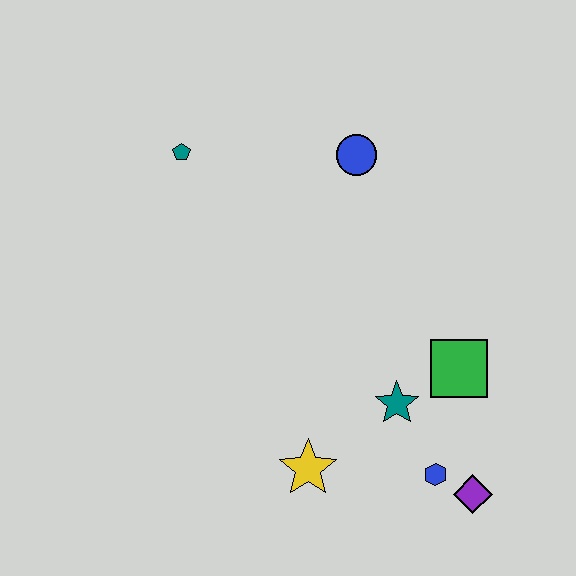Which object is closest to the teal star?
The green square is closest to the teal star.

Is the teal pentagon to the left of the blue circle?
Yes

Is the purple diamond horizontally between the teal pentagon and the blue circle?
No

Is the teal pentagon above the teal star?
Yes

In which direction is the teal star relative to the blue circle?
The teal star is below the blue circle.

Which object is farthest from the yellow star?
The teal pentagon is farthest from the yellow star.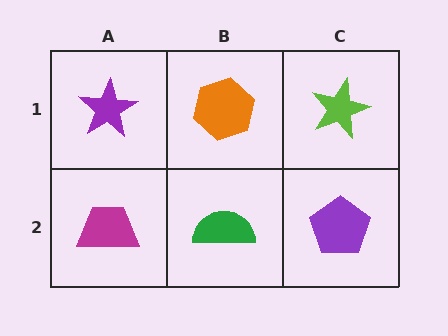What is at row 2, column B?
A green semicircle.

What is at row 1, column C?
A lime star.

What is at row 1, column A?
A purple star.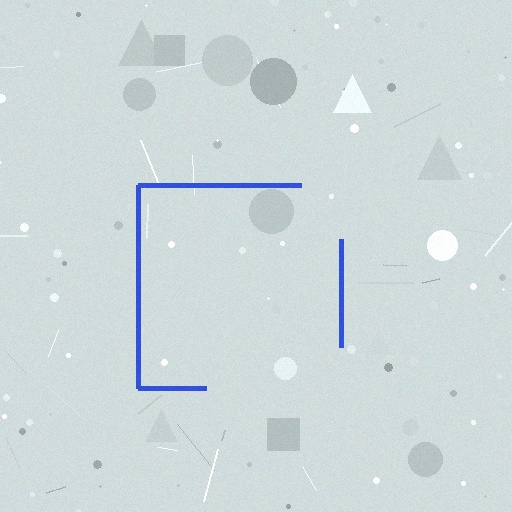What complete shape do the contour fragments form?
The contour fragments form a square.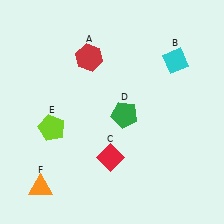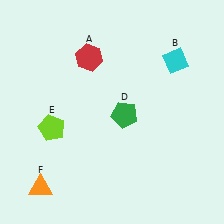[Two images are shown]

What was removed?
The red diamond (C) was removed in Image 2.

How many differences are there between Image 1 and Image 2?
There is 1 difference between the two images.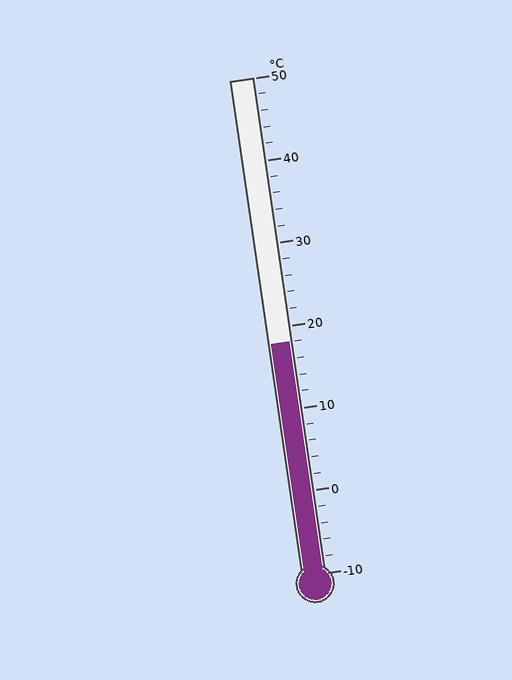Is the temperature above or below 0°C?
The temperature is above 0°C.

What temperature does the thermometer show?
The thermometer shows approximately 18°C.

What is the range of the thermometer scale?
The thermometer scale ranges from -10°C to 50°C.